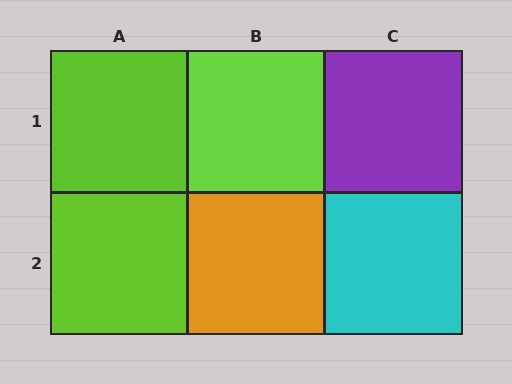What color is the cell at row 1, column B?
Lime.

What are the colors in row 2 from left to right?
Lime, orange, cyan.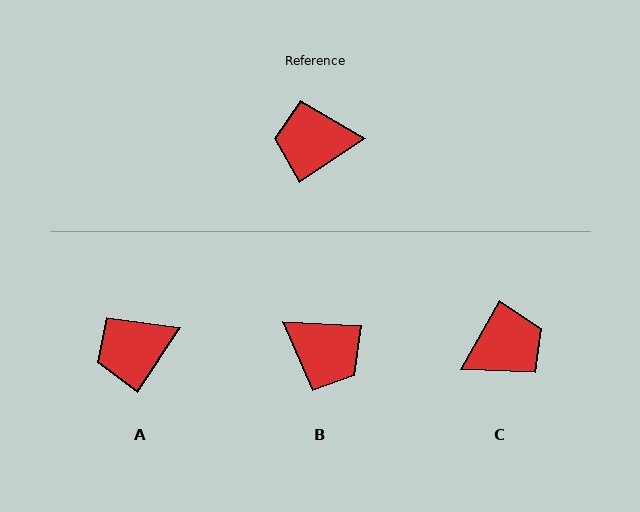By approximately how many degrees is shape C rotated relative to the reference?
Approximately 153 degrees clockwise.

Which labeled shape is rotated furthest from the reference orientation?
C, about 153 degrees away.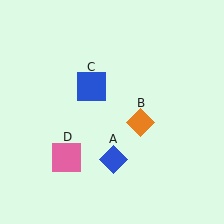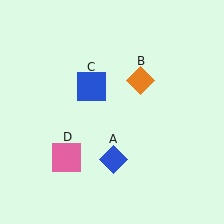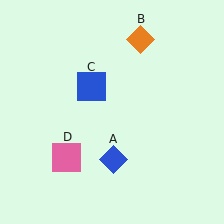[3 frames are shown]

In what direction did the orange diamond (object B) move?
The orange diamond (object B) moved up.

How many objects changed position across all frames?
1 object changed position: orange diamond (object B).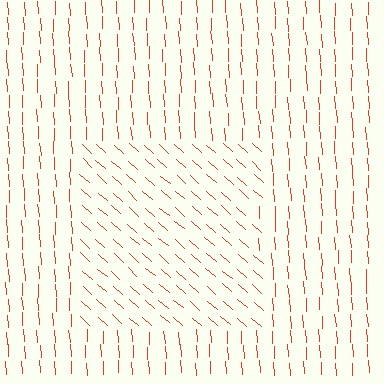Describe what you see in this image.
The image is filled with small red line segments. A rectangle region in the image has lines oriented differently from the surrounding lines, creating a visible texture boundary.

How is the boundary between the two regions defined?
The boundary is defined purely by a change in line orientation (approximately 45 degrees difference). All lines are the same color and thickness.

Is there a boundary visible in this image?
Yes, there is a texture boundary formed by a change in line orientation.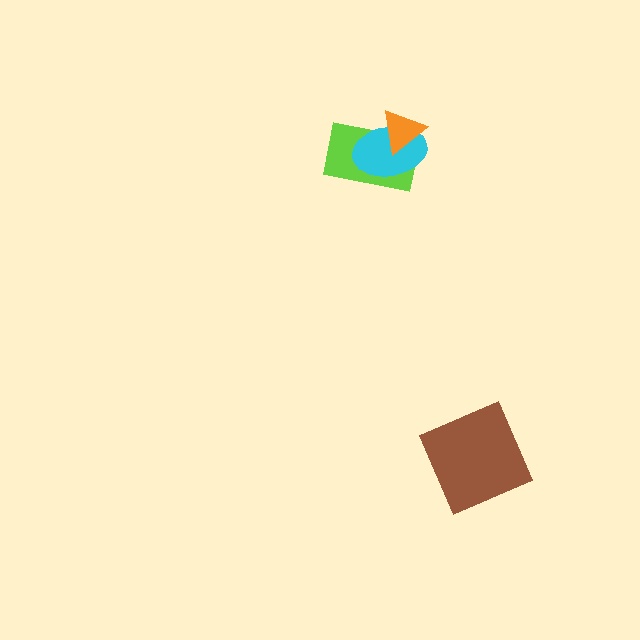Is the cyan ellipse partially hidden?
Yes, it is partially covered by another shape.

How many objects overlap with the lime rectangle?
2 objects overlap with the lime rectangle.